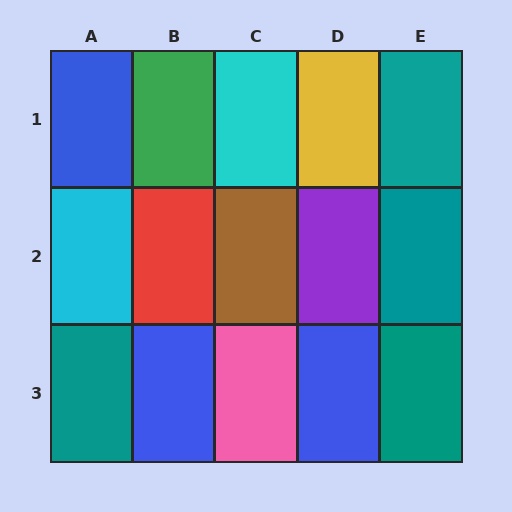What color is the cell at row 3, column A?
Teal.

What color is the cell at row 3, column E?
Teal.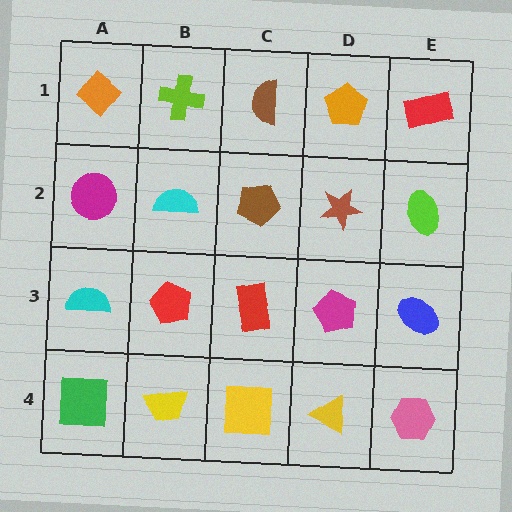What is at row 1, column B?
A lime cross.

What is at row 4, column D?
A yellow triangle.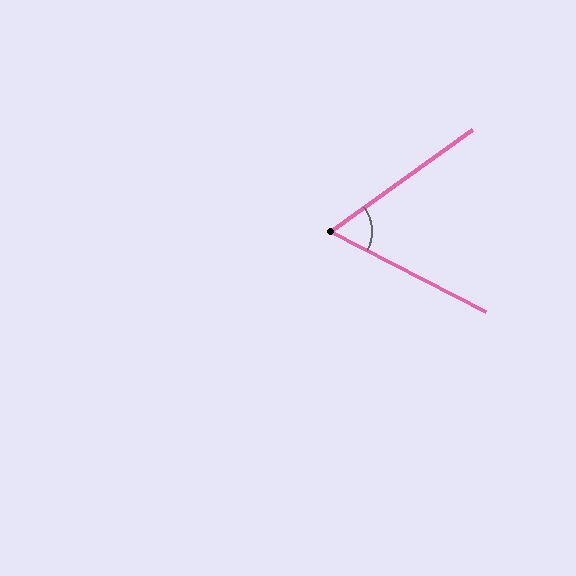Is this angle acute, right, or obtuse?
It is acute.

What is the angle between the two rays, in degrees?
Approximately 63 degrees.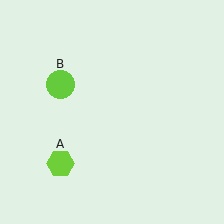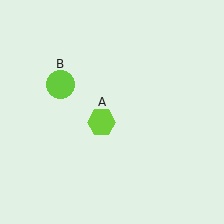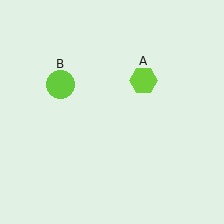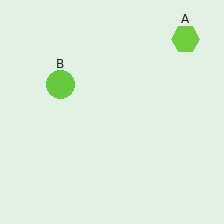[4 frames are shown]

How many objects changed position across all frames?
1 object changed position: lime hexagon (object A).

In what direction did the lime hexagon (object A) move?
The lime hexagon (object A) moved up and to the right.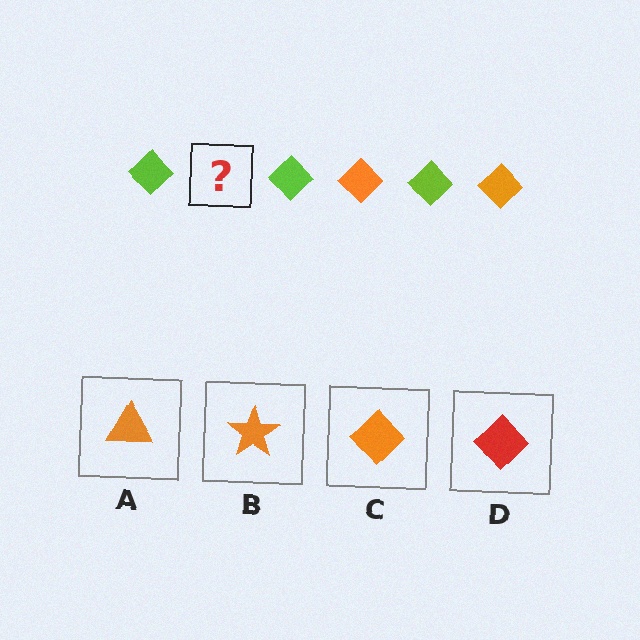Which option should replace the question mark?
Option C.